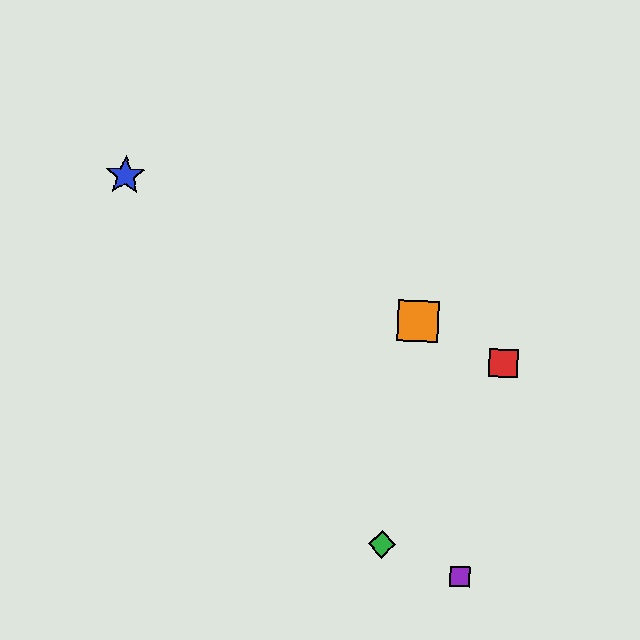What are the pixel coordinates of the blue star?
The blue star is at (125, 176).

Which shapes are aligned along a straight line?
The red square, the blue star, the yellow star, the orange square are aligned along a straight line.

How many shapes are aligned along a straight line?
4 shapes (the red square, the blue star, the yellow star, the orange square) are aligned along a straight line.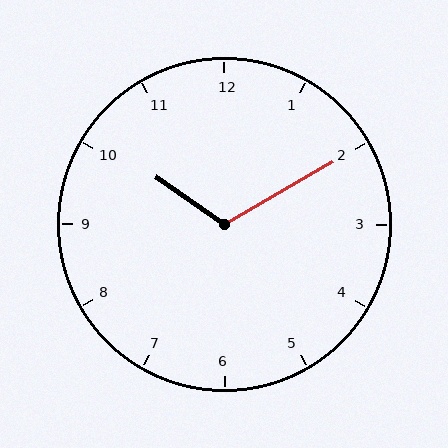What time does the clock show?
10:10.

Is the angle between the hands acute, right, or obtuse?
It is obtuse.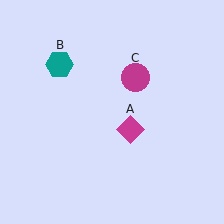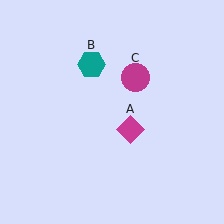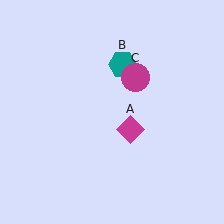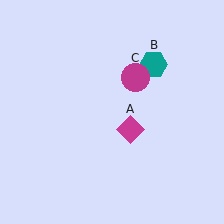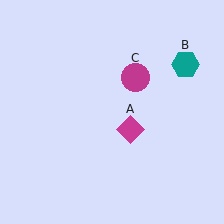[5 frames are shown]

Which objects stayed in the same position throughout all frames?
Magenta diamond (object A) and magenta circle (object C) remained stationary.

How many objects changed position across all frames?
1 object changed position: teal hexagon (object B).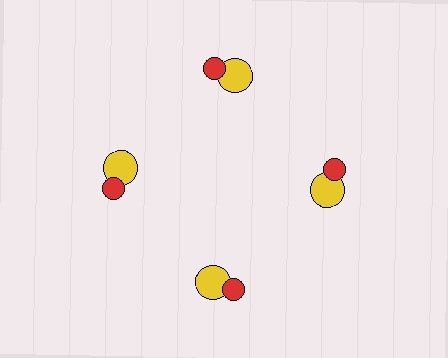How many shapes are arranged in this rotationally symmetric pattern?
There are 8 shapes, arranged in 4 groups of 2.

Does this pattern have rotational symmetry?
Yes, this pattern has 4-fold rotational symmetry. It looks the same after rotating 90 degrees around the center.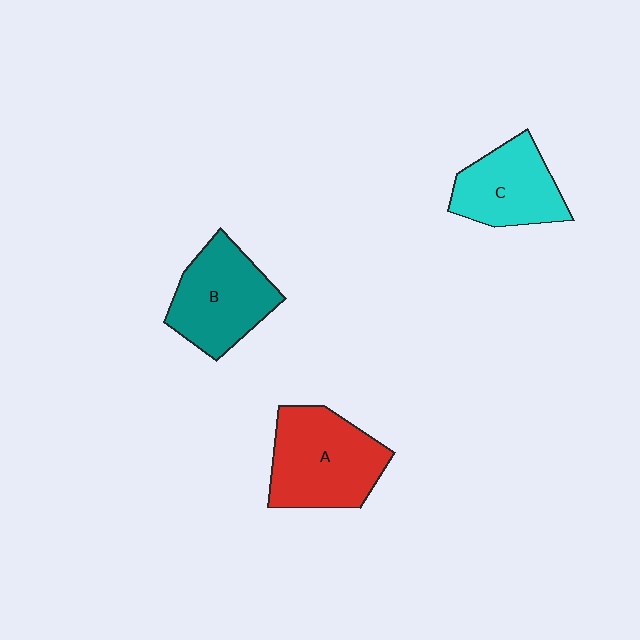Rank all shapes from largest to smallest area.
From largest to smallest: A (red), B (teal), C (cyan).